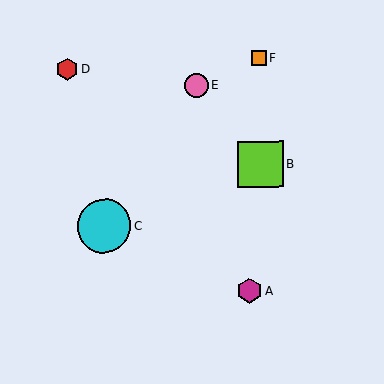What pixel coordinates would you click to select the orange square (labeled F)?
Click at (259, 58) to select the orange square F.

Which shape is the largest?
The cyan circle (labeled C) is the largest.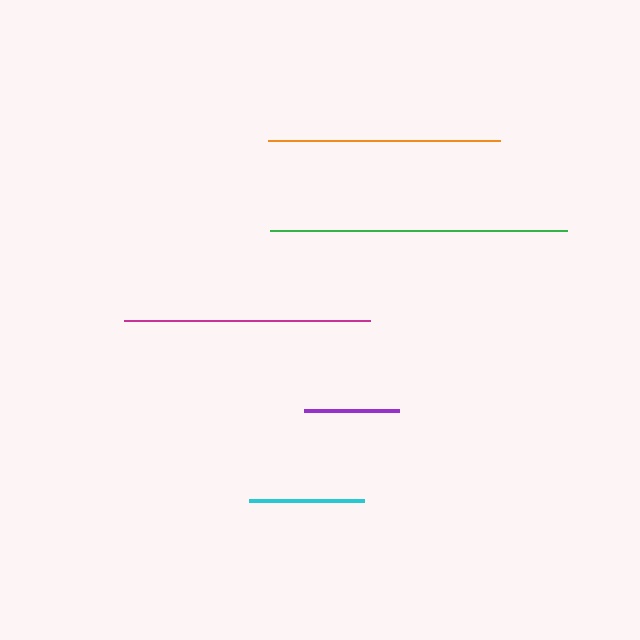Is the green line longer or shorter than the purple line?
The green line is longer than the purple line.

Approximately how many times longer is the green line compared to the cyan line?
The green line is approximately 2.6 times the length of the cyan line.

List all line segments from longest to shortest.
From longest to shortest: green, magenta, orange, cyan, purple.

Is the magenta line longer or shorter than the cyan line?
The magenta line is longer than the cyan line.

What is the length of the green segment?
The green segment is approximately 297 pixels long.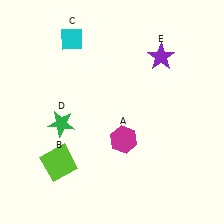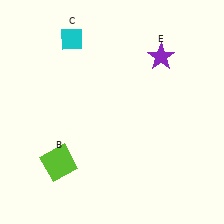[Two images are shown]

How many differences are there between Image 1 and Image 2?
There are 2 differences between the two images.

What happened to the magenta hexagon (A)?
The magenta hexagon (A) was removed in Image 2. It was in the bottom-right area of Image 1.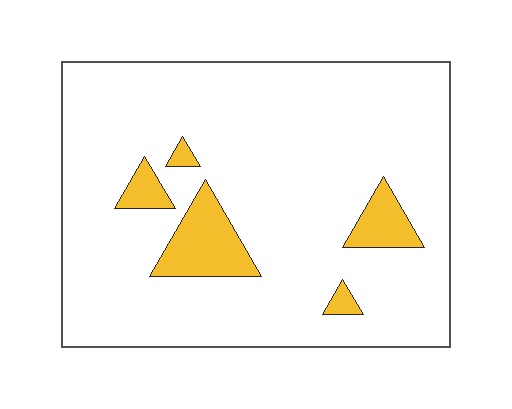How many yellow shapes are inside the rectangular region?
5.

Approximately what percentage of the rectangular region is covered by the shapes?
Approximately 10%.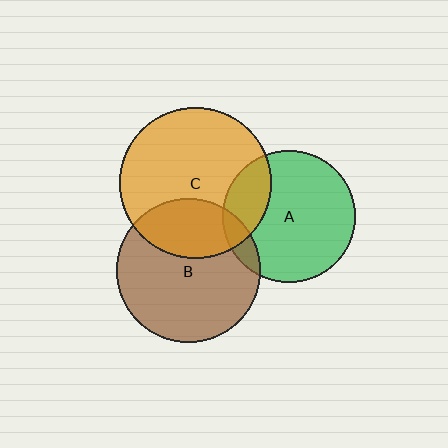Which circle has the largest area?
Circle C (orange).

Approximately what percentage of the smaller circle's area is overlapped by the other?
Approximately 30%.